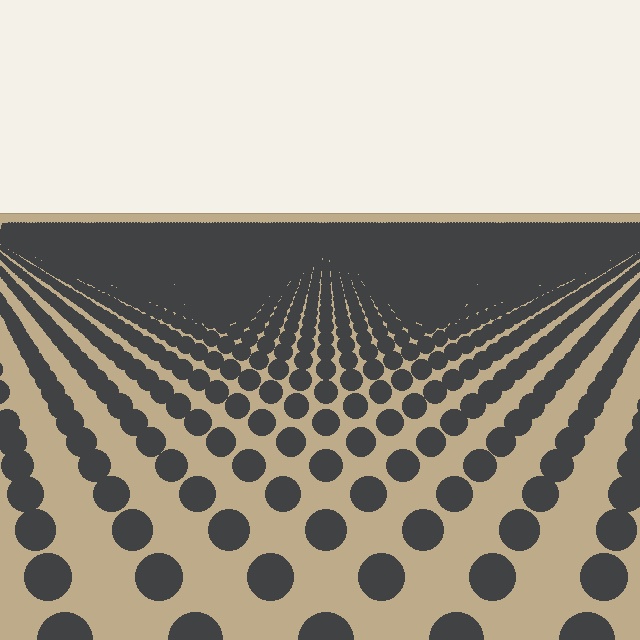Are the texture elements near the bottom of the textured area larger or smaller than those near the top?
Larger. Near the bottom, elements are closer to the viewer and appear at a bigger on-screen size.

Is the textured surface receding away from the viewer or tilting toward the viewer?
The surface is receding away from the viewer. Texture elements get smaller and denser toward the top.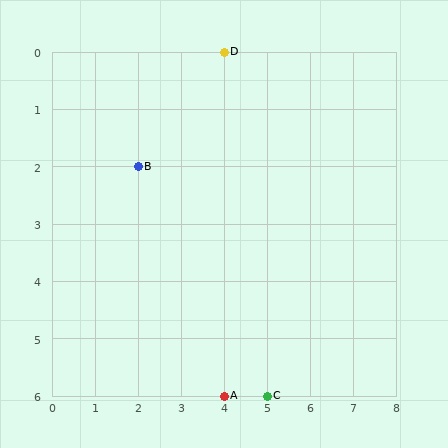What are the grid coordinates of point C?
Point C is at grid coordinates (5, 6).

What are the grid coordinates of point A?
Point A is at grid coordinates (4, 6).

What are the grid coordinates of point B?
Point B is at grid coordinates (2, 2).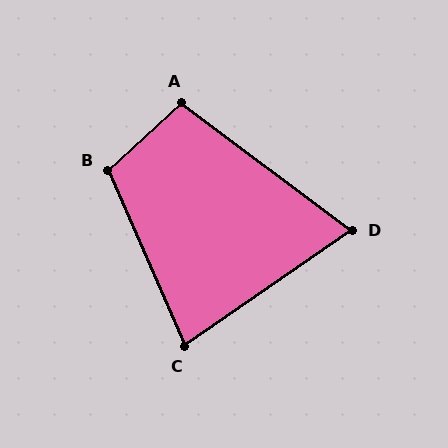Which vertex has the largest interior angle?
B, at approximately 109 degrees.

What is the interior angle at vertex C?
Approximately 79 degrees (acute).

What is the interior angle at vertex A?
Approximately 101 degrees (obtuse).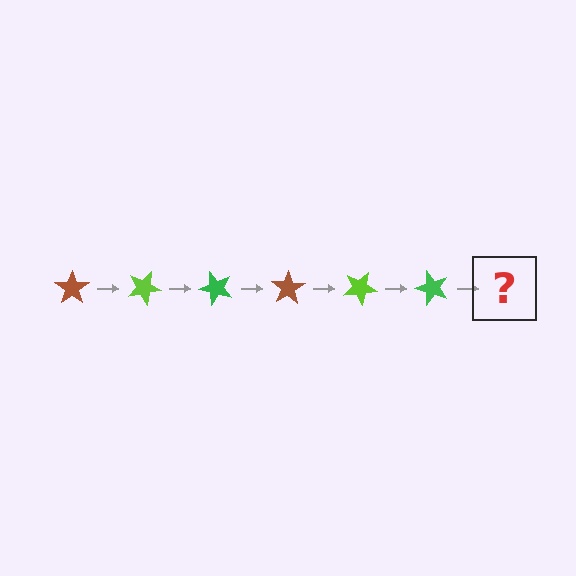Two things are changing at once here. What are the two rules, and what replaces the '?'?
The two rules are that it rotates 25 degrees each step and the color cycles through brown, lime, and green. The '?' should be a brown star, rotated 150 degrees from the start.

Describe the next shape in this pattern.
It should be a brown star, rotated 150 degrees from the start.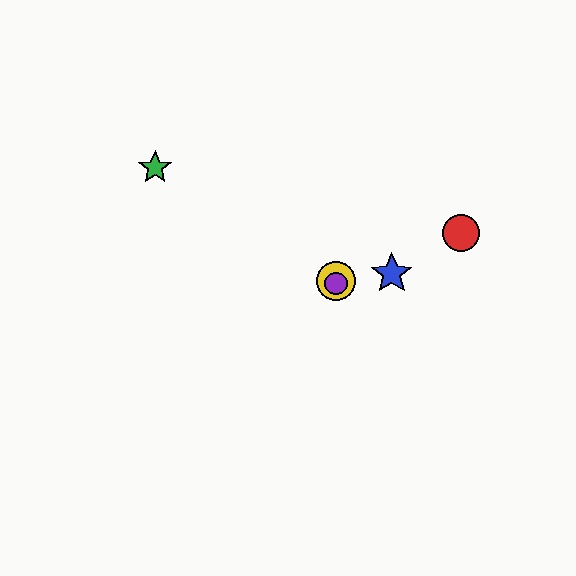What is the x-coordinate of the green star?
The green star is at x≈155.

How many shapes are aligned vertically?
2 shapes (the yellow circle, the purple circle) are aligned vertically.